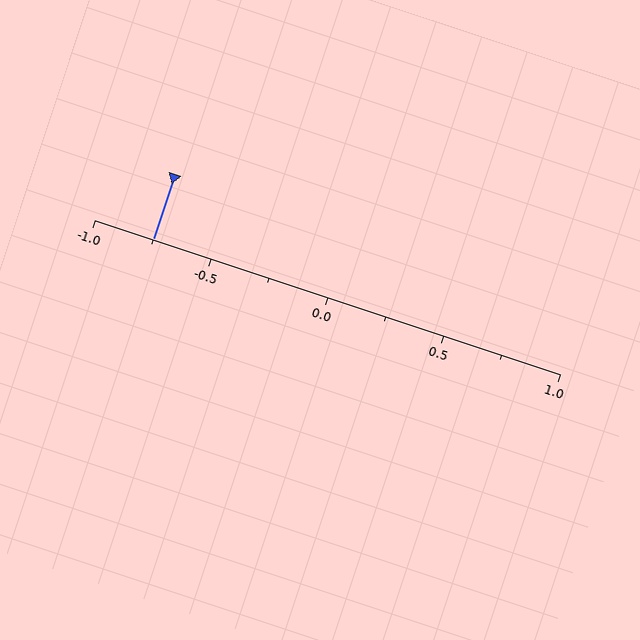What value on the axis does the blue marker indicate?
The marker indicates approximately -0.75.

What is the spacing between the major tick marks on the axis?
The major ticks are spaced 0.5 apart.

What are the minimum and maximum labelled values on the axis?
The axis runs from -1.0 to 1.0.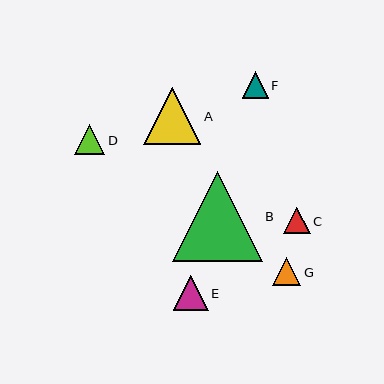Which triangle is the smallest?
Triangle F is the smallest with a size of approximately 26 pixels.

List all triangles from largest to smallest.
From largest to smallest: B, A, E, D, G, C, F.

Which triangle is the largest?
Triangle B is the largest with a size of approximately 90 pixels.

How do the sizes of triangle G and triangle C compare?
Triangle G and triangle C are approximately the same size.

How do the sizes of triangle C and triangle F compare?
Triangle C and triangle F are approximately the same size.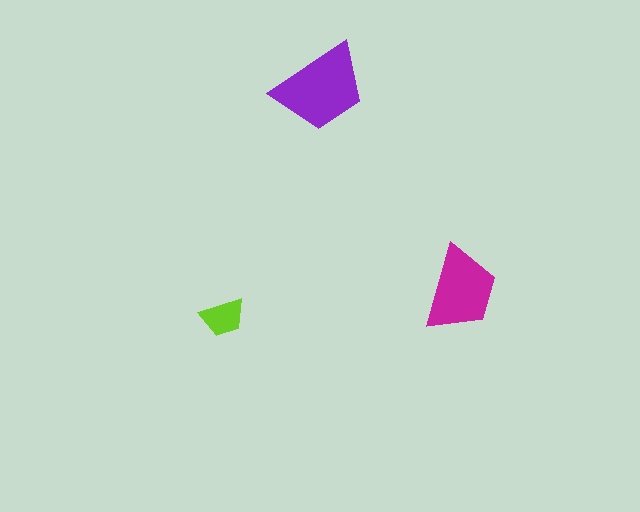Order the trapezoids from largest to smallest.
the purple one, the magenta one, the lime one.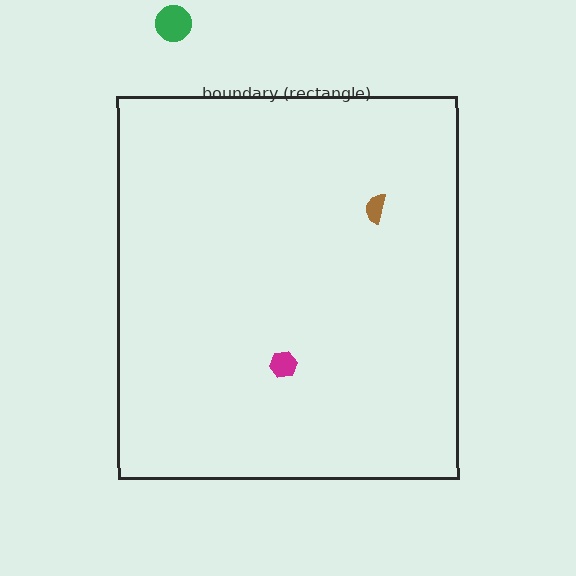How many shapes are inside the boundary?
2 inside, 1 outside.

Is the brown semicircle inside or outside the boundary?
Inside.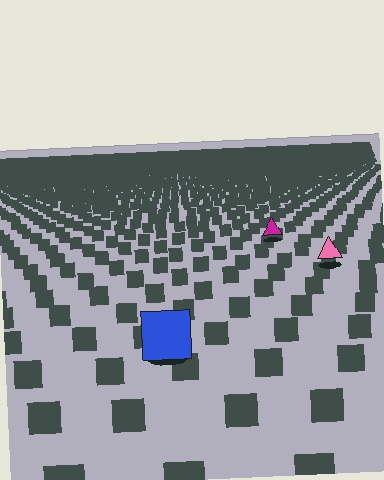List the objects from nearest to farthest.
From nearest to farthest: the blue square, the pink triangle, the magenta triangle.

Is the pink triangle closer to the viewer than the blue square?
No. The blue square is closer — you can tell from the texture gradient: the ground texture is coarser near it.